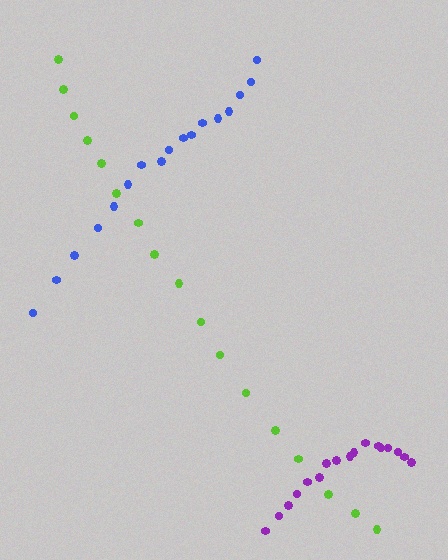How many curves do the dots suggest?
There are 3 distinct paths.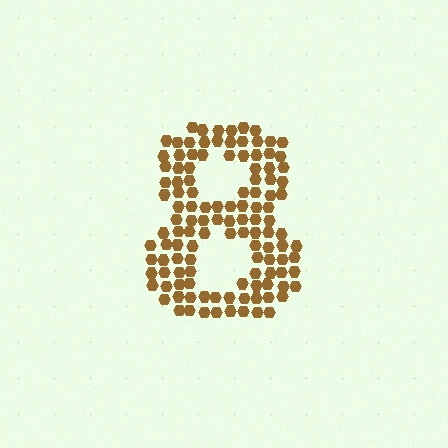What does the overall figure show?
The overall figure shows the digit 8.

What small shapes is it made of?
It is made of small hexagons.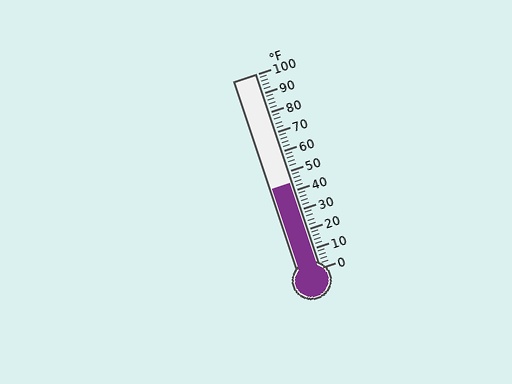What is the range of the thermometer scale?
The thermometer scale ranges from 0°F to 100°F.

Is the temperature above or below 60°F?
The temperature is below 60°F.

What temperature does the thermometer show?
The thermometer shows approximately 44°F.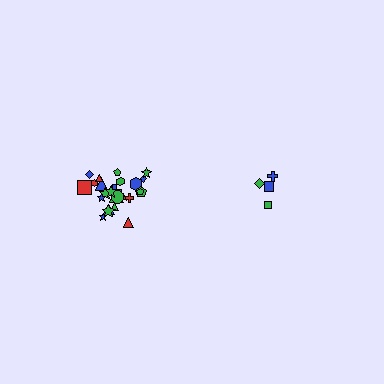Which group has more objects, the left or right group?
The left group.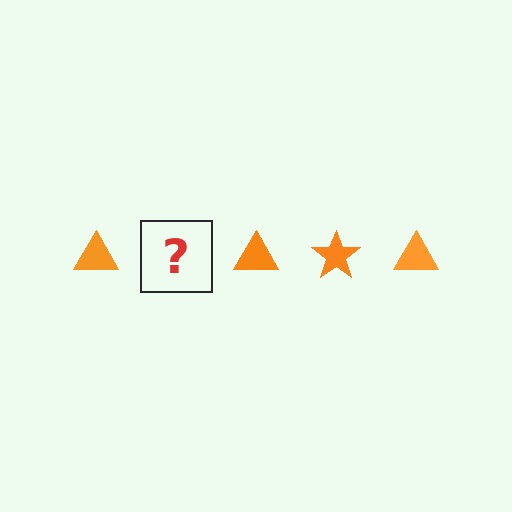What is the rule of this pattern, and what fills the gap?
The rule is that the pattern cycles through triangle, star shapes in orange. The gap should be filled with an orange star.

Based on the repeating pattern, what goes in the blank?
The blank should be an orange star.